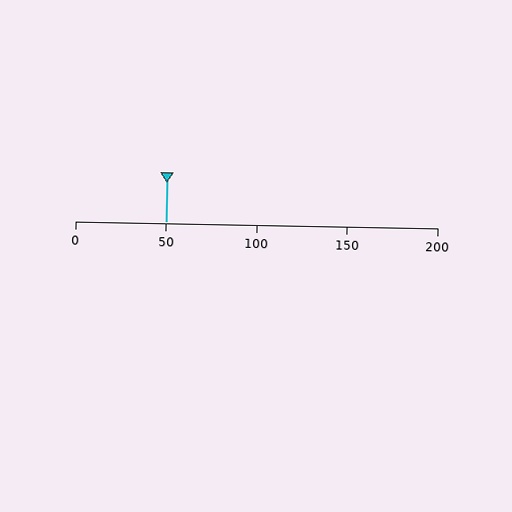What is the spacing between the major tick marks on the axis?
The major ticks are spaced 50 apart.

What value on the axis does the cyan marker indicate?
The marker indicates approximately 50.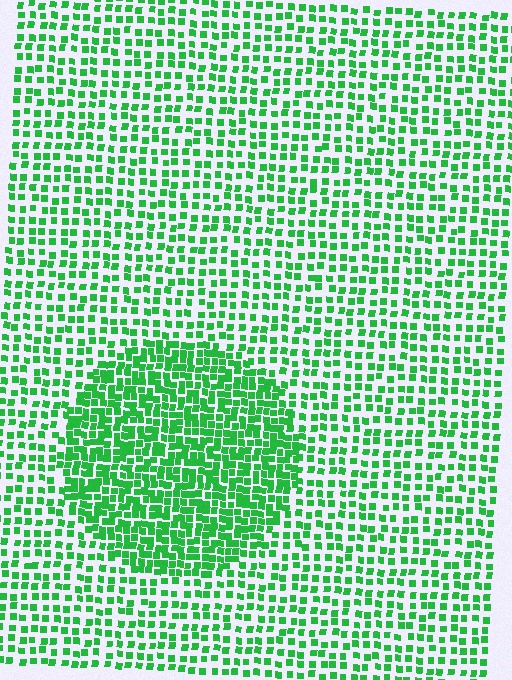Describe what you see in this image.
The image contains small green elements arranged at two different densities. A circle-shaped region is visible where the elements are more densely packed than the surrounding area.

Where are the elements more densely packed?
The elements are more densely packed inside the circle boundary.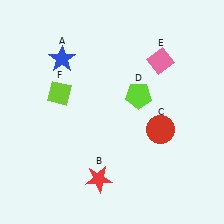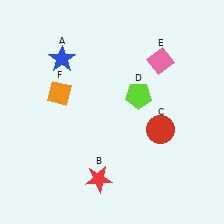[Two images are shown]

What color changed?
The diamond (F) changed from lime in Image 1 to orange in Image 2.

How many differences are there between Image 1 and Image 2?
There is 1 difference between the two images.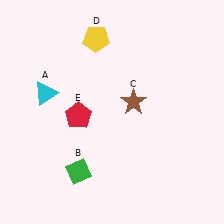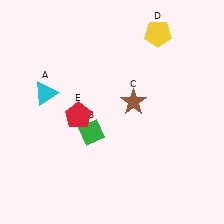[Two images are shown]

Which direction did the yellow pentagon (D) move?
The yellow pentagon (D) moved right.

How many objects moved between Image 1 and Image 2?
2 objects moved between the two images.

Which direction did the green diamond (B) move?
The green diamond (B) moved up.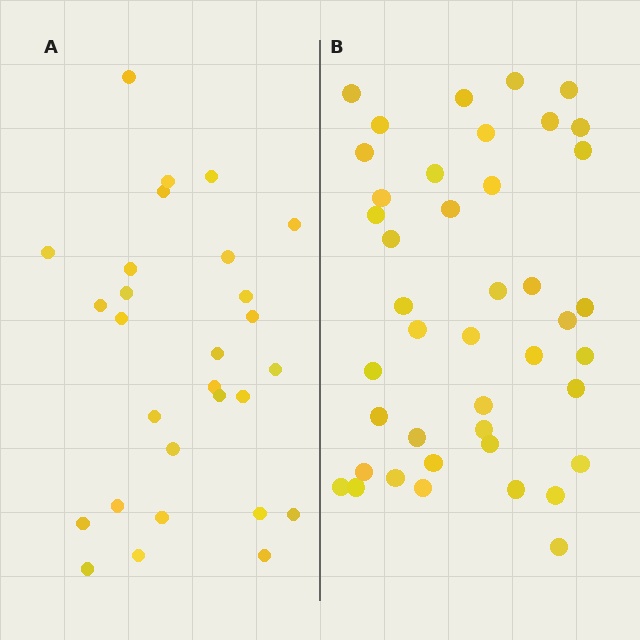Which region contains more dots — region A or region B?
Region B (the right region) has more dots.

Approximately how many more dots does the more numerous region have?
Region B has approximately 15 more dots than region A.